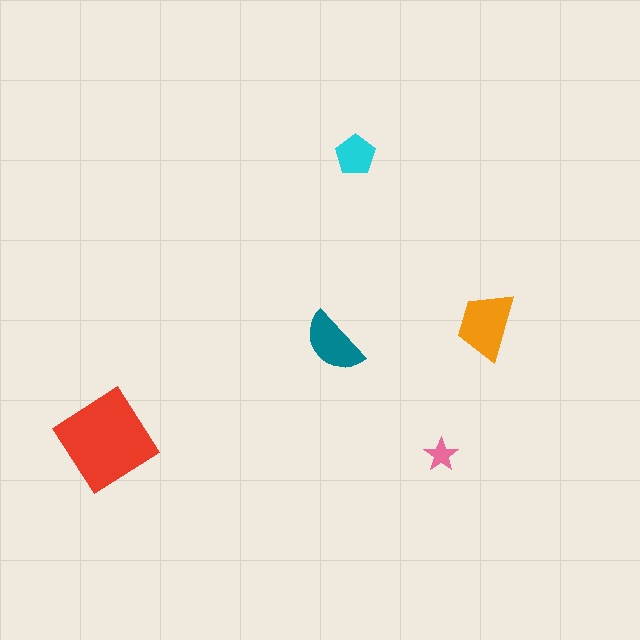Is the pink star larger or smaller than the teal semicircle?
Smaller.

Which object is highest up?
The cyan pentagon is topmost.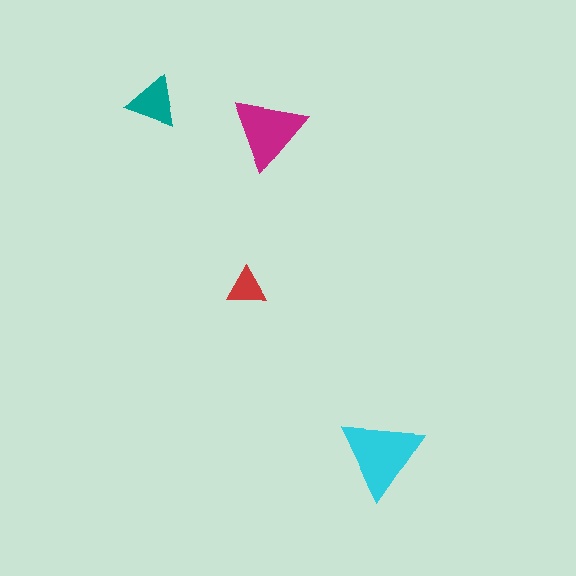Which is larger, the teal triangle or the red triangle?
The teal one.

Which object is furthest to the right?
The cyan triangle is rightmost.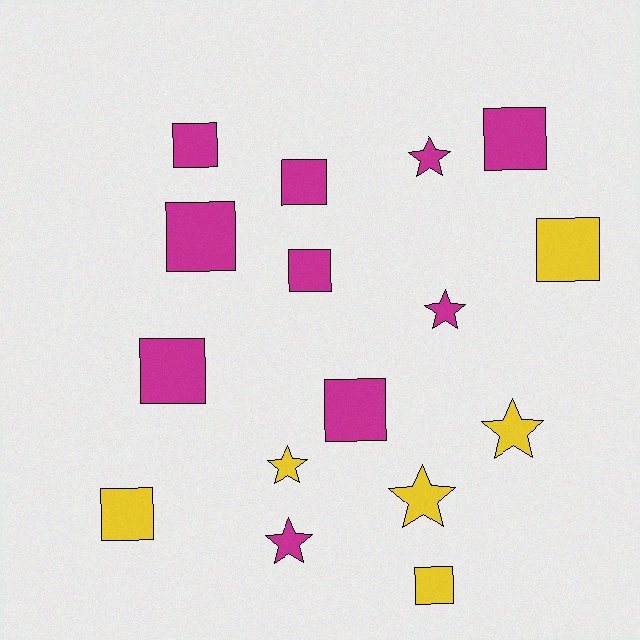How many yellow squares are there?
There are 3 yellow squares.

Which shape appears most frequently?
Square, with 10 objects.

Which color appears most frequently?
Magenta, with 10 objects.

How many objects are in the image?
There are 16 objects.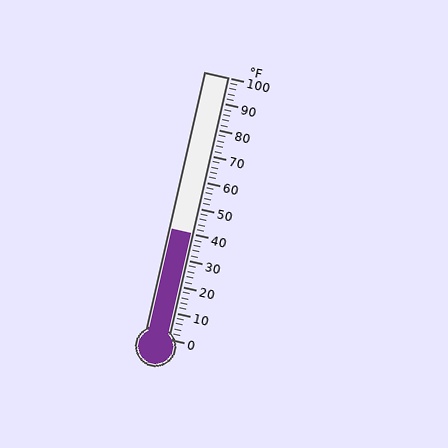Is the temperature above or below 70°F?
The temperature is below 70°F.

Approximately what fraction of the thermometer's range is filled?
The thermometer is filled to approximately 40% of its range.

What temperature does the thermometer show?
The thermometer shows approximately 40°F.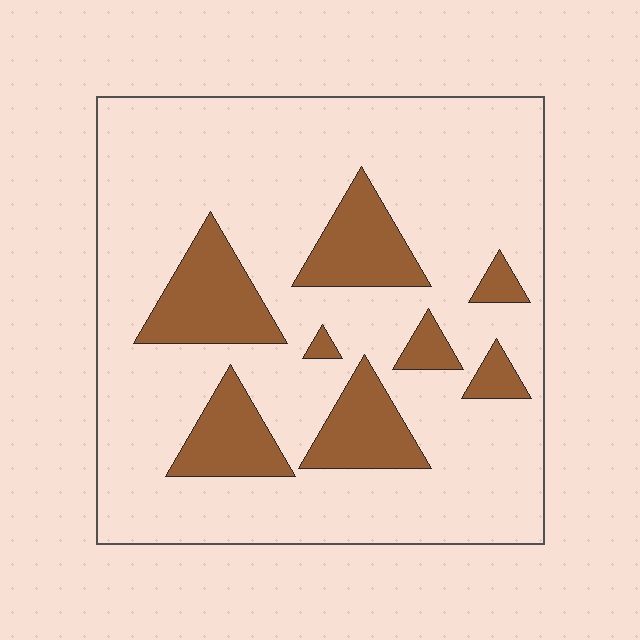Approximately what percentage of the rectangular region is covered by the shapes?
Approximately 20%.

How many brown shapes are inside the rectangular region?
8.